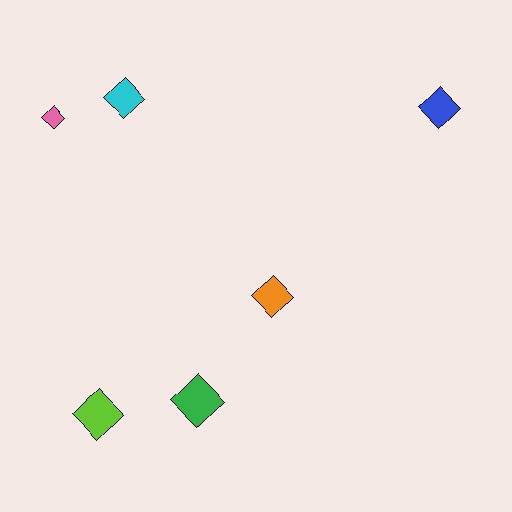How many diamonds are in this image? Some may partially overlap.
There are 6 diamonds.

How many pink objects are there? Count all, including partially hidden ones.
There is 1 pink object.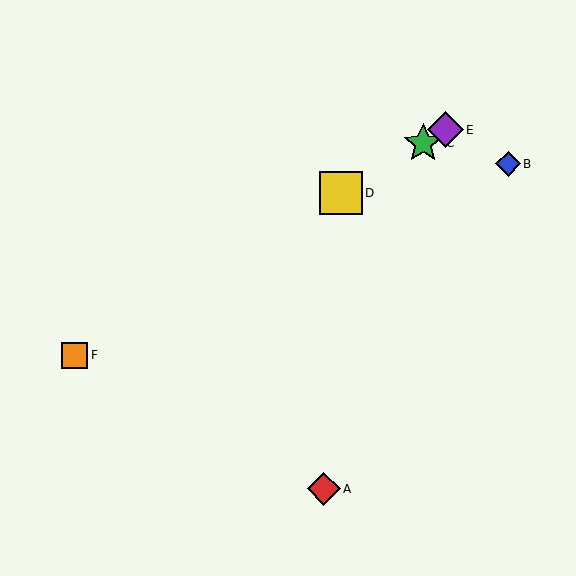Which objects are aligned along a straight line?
Objects C, D, E, F are aligned along a straight line.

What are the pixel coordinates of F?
Object F is at (75, 355).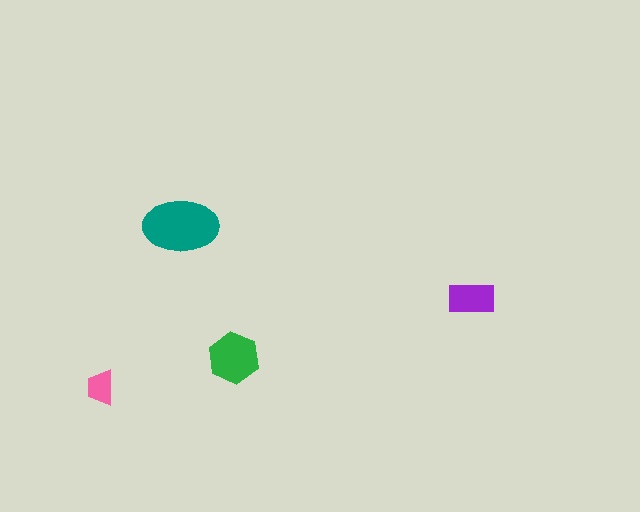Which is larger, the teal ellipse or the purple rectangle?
The teal ellipse.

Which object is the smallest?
The pink trapezoid.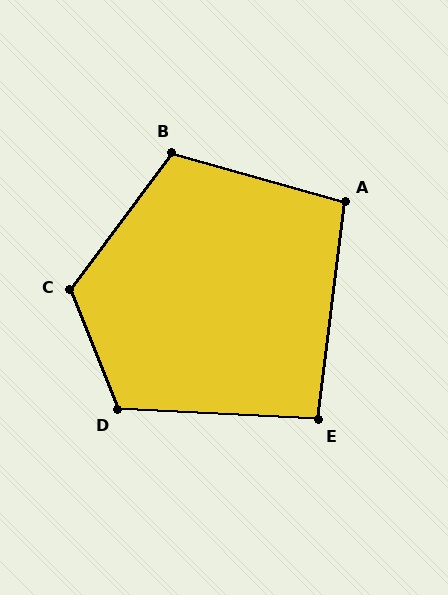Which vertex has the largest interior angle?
C, at approximately 122 degrees.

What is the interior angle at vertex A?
Approximately 99 degrees (obtuse).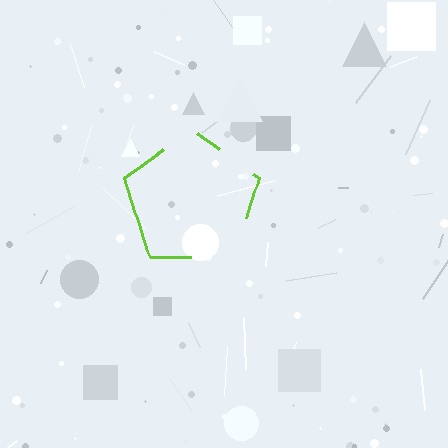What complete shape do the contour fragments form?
The contour fragments form a pentagon.